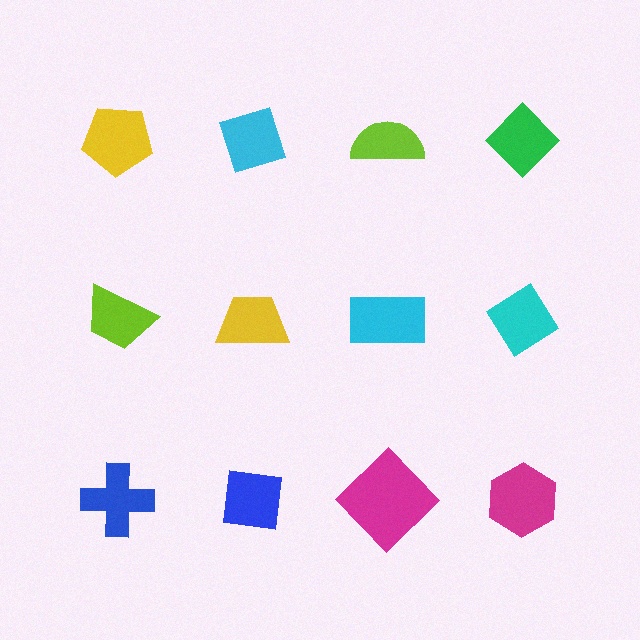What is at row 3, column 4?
A magenta hexagon.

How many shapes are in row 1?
4 shapes.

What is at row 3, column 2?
A blue square.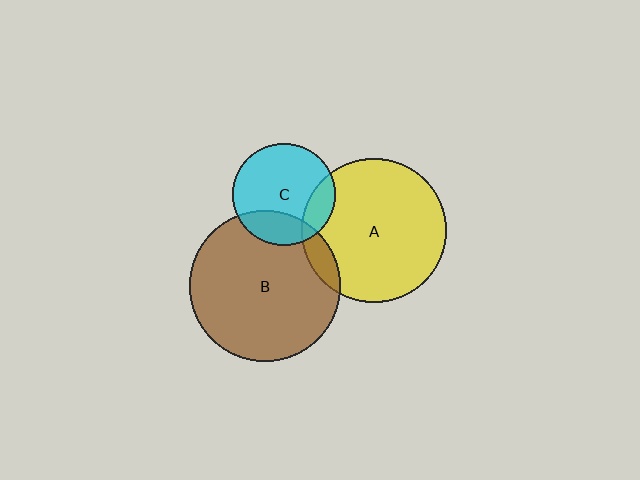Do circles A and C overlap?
Yes.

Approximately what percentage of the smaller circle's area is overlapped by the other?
Approximately 15%.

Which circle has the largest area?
Circle B (brown).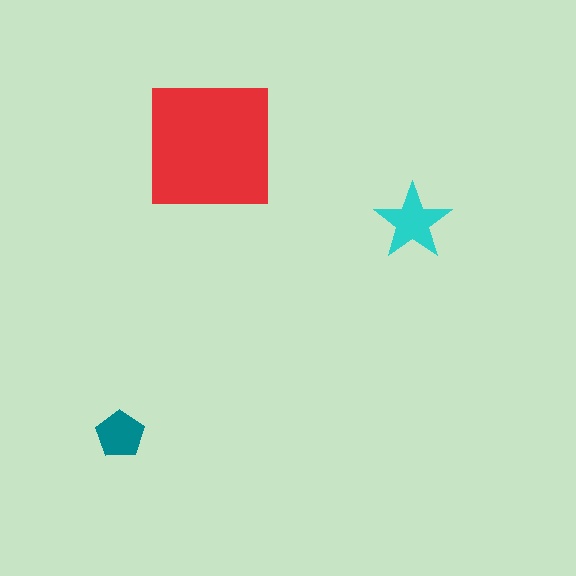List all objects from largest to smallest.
The red square, the cyan star, the teal pentagon.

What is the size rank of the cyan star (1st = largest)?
2nd.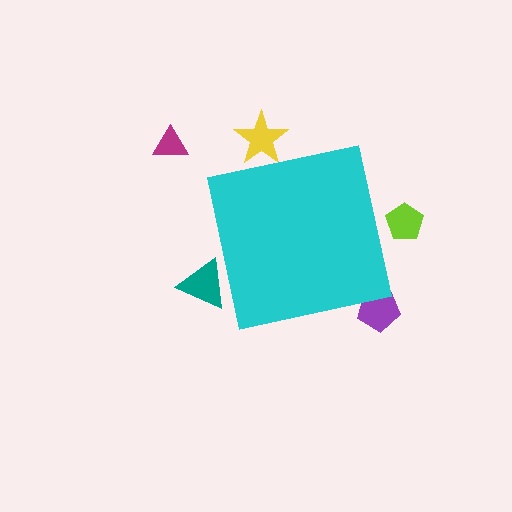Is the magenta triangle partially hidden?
No, the magenta triangle is fully visible.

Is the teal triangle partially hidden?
Yes, the teal triangle is partially hidden behind the cyan square.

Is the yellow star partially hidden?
Yes, the yellow star is partially hidden behind the cyan square.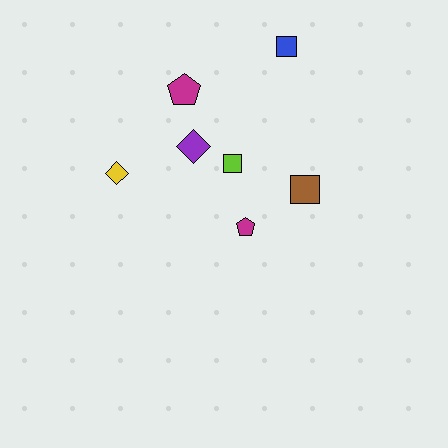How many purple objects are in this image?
There is 1 purple object.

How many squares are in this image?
There are 3 squares.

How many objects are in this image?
There are 7 objects.